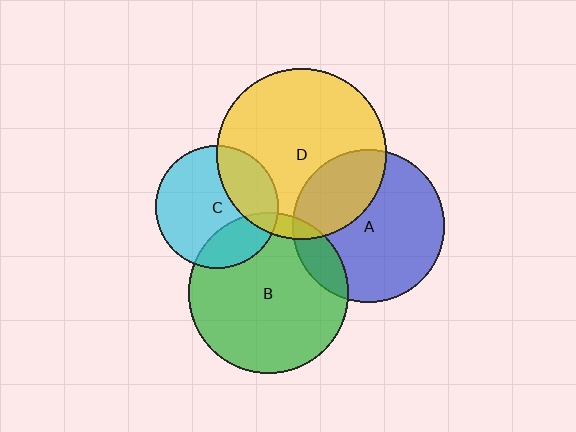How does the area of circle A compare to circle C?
Approximately 1.5 times.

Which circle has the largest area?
Circle D (yellow).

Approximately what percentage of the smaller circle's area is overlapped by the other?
Approximately 5%.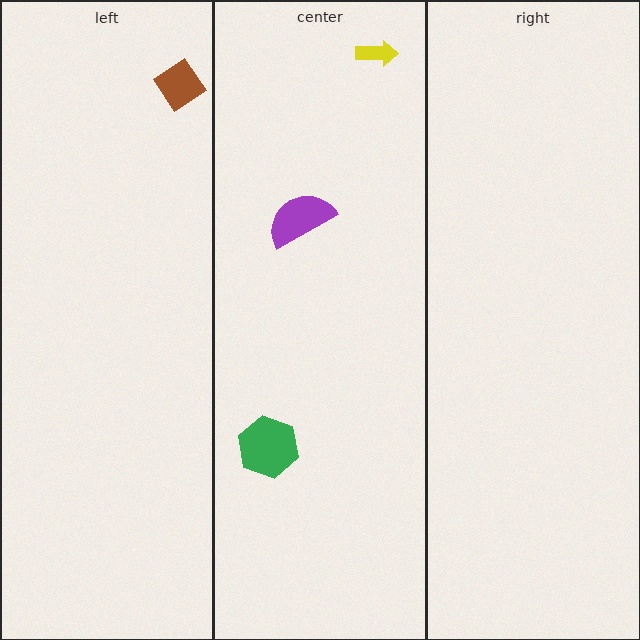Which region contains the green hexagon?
The center region.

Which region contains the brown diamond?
The left region.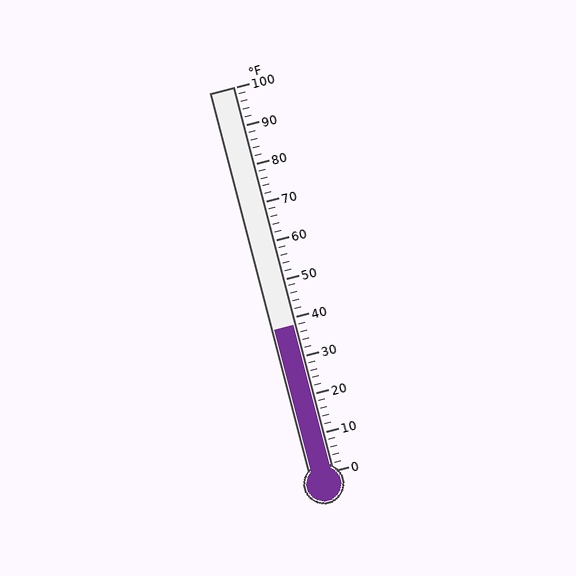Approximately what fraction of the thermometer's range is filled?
The thermometer is filled to approximately 40% of its range.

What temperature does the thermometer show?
The thermometer shows approximately 38°F.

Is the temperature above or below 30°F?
The temperature is above 30°F.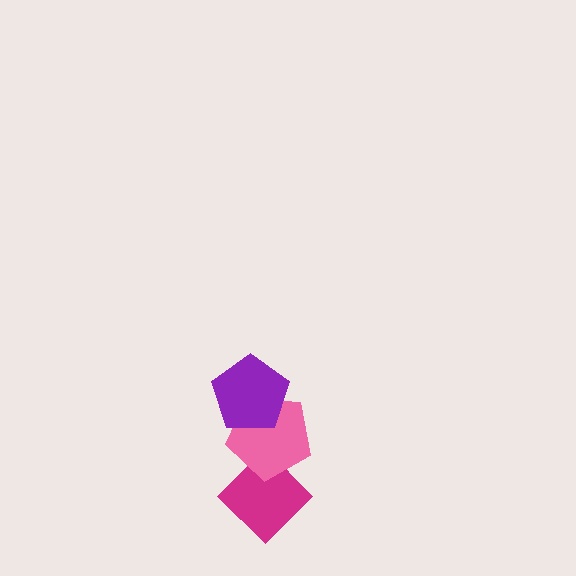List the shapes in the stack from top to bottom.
From top to bottom: the purple pentagon, the pink pentagon, the magenta diamond.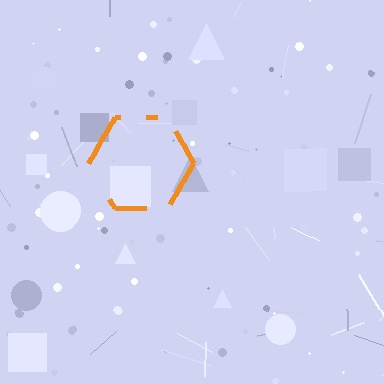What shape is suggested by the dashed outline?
The dashed outline suggests a hexagon.